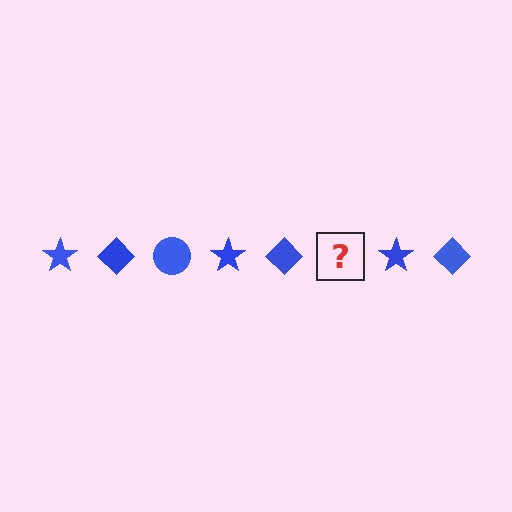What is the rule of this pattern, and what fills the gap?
The rule is that the pattern cycles through star, diamond, circle shapes in blue. The gap should be filled with a blue circle.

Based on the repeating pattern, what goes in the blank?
The blank should be a blue circle.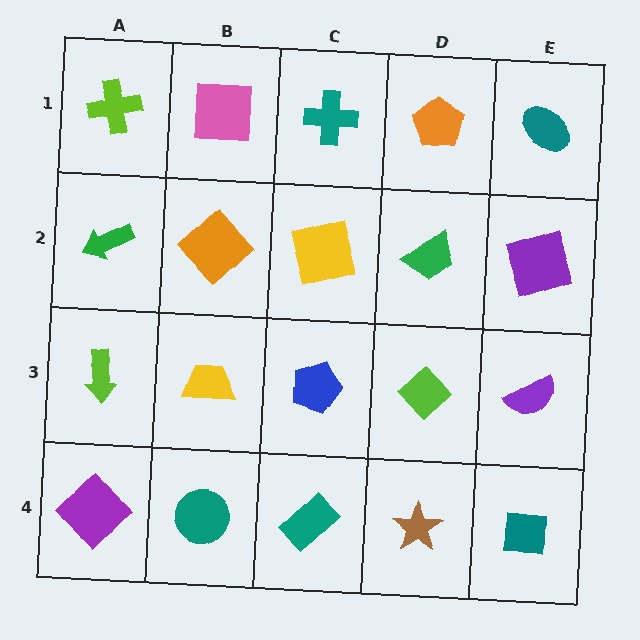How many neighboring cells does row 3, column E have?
3.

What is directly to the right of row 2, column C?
A green trapezoid.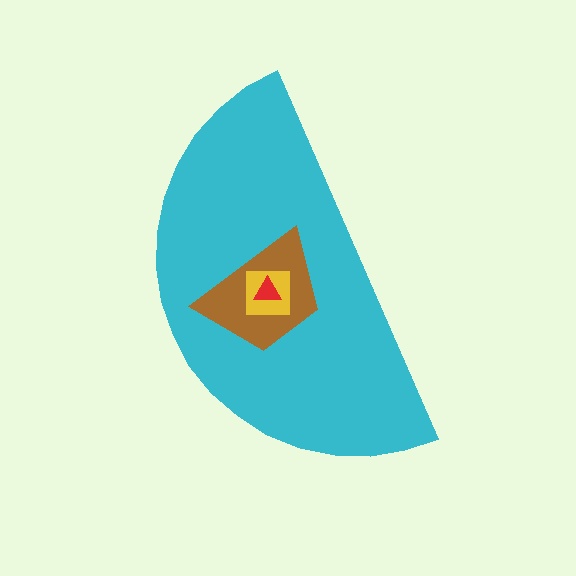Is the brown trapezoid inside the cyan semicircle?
Yes.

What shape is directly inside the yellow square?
The red triangle.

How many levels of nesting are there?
4.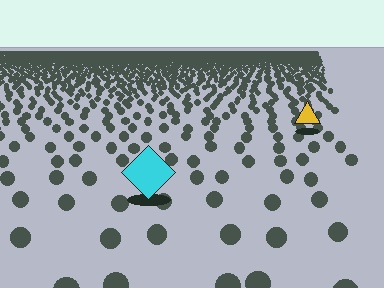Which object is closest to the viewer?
The cyan diamond is closest. The texture marks near it are larger and more spread out.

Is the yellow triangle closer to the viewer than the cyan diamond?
No. The cyan diamond is closer — you can tell from the texture gradient: the ground texture is coarser near it.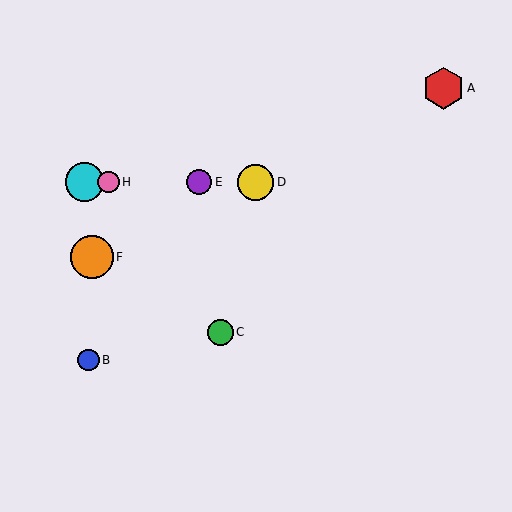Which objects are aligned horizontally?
Objects D, E, G, H are aligned horizontally.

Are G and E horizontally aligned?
Yes, both are at y≈182.